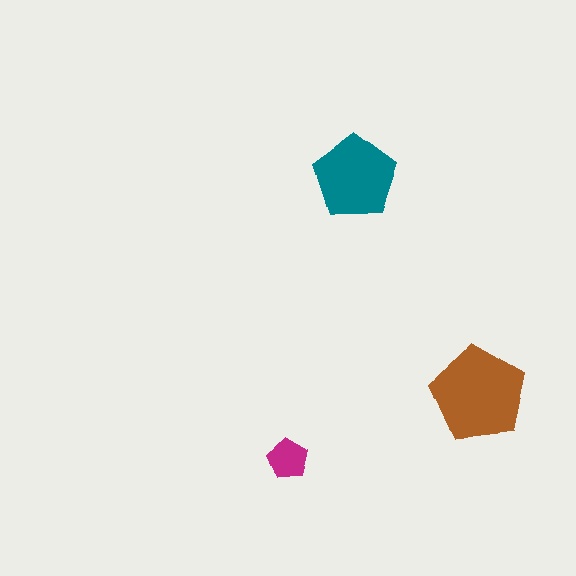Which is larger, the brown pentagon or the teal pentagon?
The brown one.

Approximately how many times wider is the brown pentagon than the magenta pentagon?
About 2.5 times wider.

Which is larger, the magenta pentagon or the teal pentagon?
The teal one.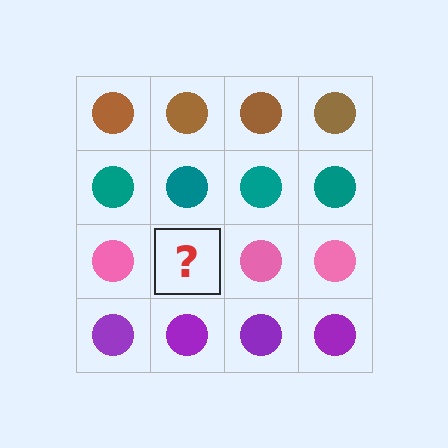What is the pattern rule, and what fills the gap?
The rule is that each row has a consistent color. The gap should be filled with a pink circle.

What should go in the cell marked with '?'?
The missing cell should contain a pink circle.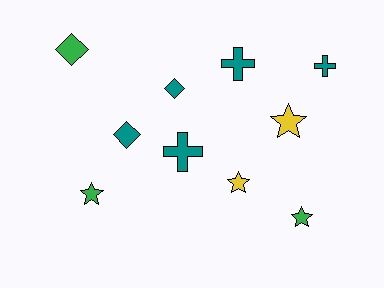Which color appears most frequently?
Teal, with 5 objects.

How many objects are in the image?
There are 10 objects.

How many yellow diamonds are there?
There are no yellow diamonds.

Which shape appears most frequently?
Star, with 4 objects.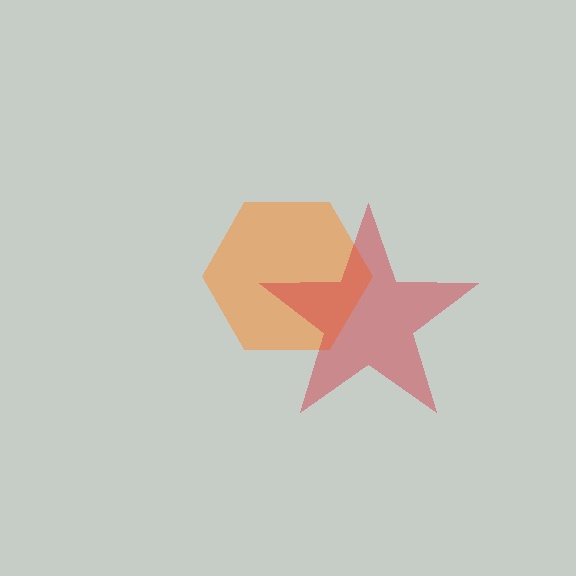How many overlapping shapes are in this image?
There are 2 overlapping shapes in the image.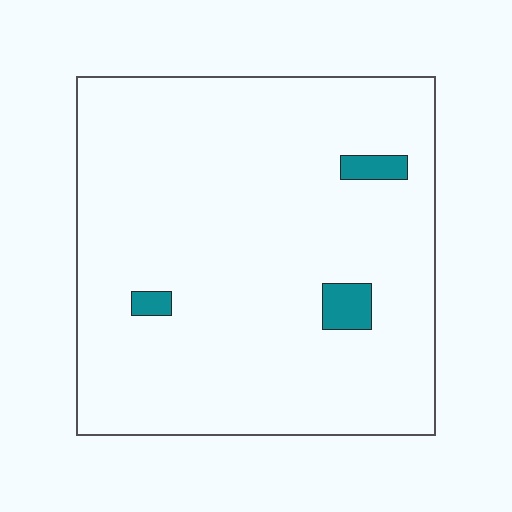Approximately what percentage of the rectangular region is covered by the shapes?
Approximately 5%.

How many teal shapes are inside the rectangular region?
3.